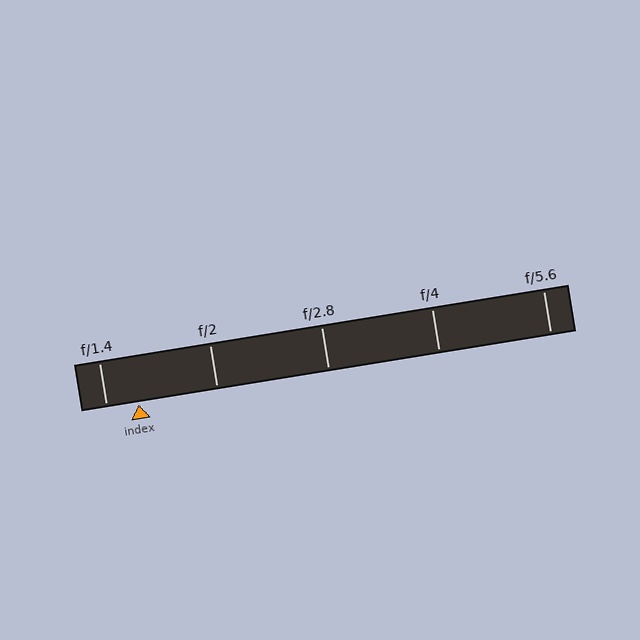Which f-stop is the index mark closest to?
The index mark is closest to f/1.4.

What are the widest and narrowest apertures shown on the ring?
The widest aperture shown is f/1.4 and the narrowest is f/5.6.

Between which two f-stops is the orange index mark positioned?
The index mark is between f/1.4 and f/2.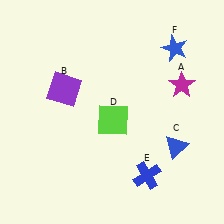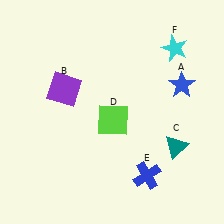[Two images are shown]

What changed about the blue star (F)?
In Image 1, F is blue. In Image 2, it changed to cyan.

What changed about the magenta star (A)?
In Image 1, A is magenta. In Image 2, it changed to blue.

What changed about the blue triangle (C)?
In Image 1, C is blue. In Image 2, it changed to teal.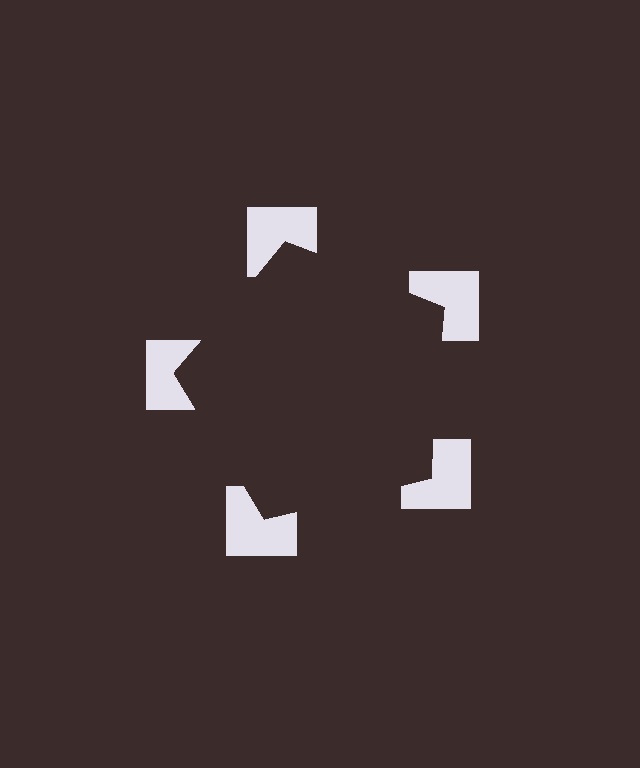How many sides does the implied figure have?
5 sides.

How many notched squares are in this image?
There are 5 — one at each vertex of the illusory pentagon.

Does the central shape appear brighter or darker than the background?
It typically appears slightly darker than the background, even though no actual brightness change is drawn.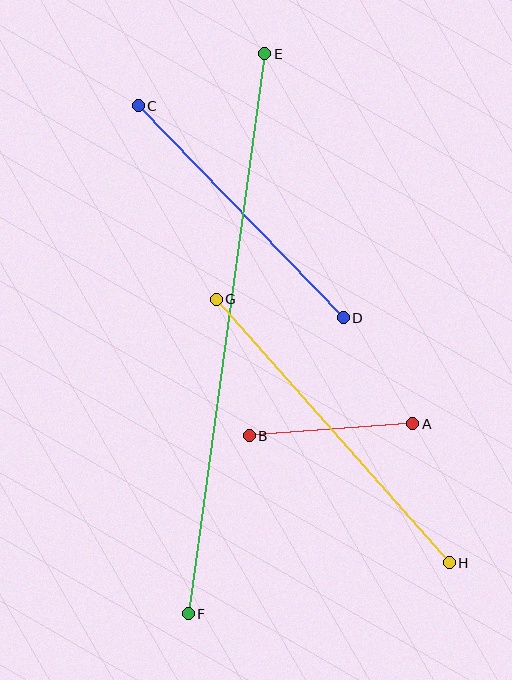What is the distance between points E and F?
The distance is approximately 565 pixels.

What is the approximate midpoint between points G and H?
The midpoint is at approximately (333, 431) pixels.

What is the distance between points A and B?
The distance is approximately 164 pixels.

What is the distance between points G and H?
The distance is approximately 352 pixels.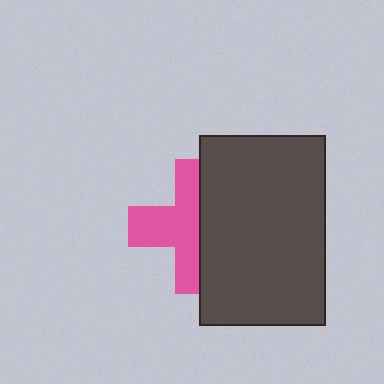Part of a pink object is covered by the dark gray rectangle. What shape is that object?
It is a cross.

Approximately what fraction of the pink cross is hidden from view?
Roughly 45% of the pink cross is hidden behind the dark gray rectangle.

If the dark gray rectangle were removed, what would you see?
You would see the complete pink cross.